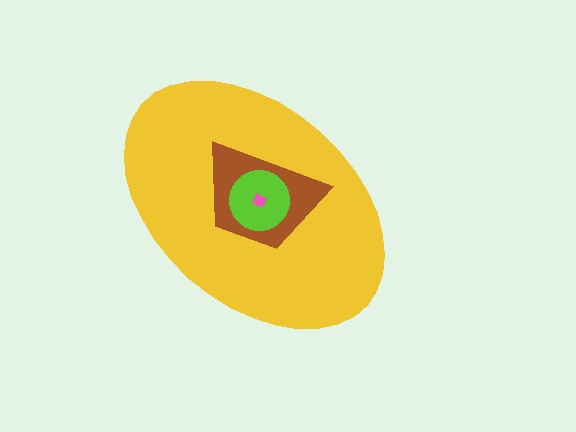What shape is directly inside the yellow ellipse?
The brown trapezoid.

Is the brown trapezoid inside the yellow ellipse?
Yes.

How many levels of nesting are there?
4.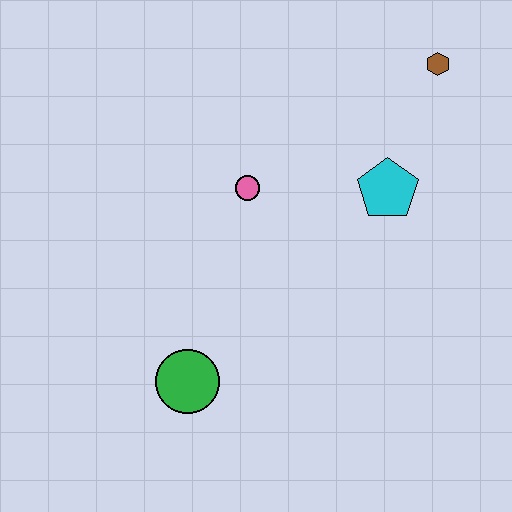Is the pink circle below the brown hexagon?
Yes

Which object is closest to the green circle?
The pink circle is closest to the green circle.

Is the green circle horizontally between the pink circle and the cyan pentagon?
No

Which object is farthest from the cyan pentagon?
The green circle is farthest from the cyan pentagon.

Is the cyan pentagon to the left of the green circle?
No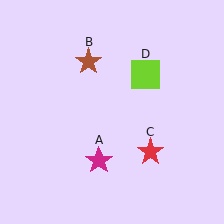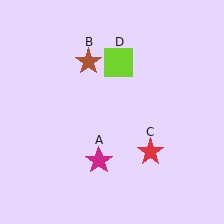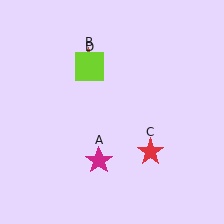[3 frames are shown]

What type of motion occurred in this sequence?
The lime square (object D) rotated counterclockwise around the center of the scene.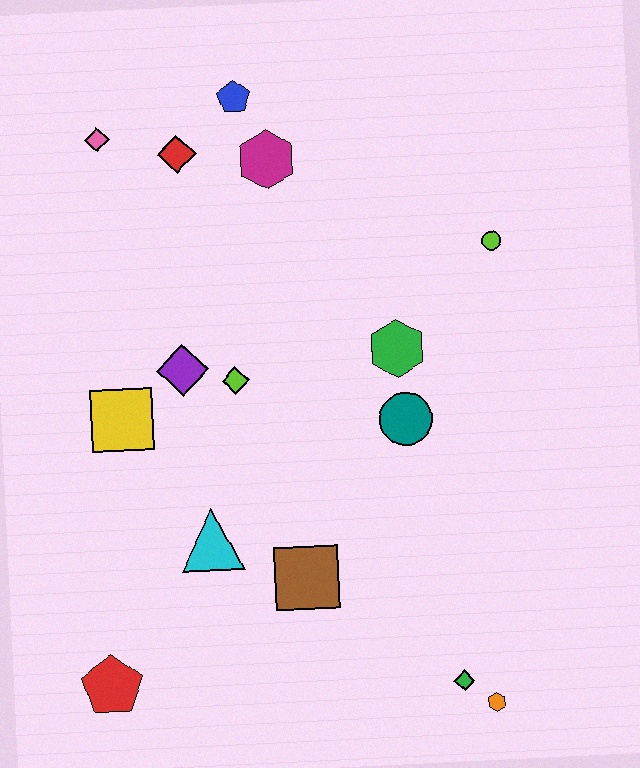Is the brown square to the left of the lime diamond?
No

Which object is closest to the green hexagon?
The teal circle is closest to the green hexagon.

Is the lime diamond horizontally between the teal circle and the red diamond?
Yes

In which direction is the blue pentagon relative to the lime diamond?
The blue pentagon is above the lime diamond.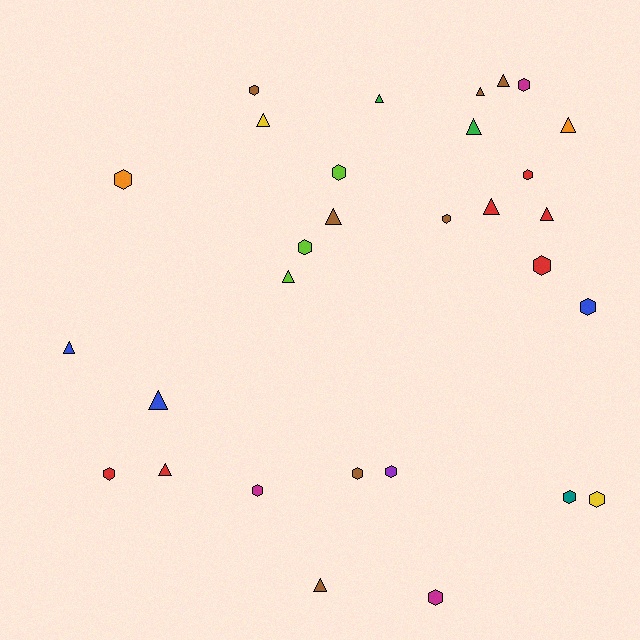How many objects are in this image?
There are 30 objects.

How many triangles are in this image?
There are 14 triangles.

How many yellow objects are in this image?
There are 2 yellow objects.